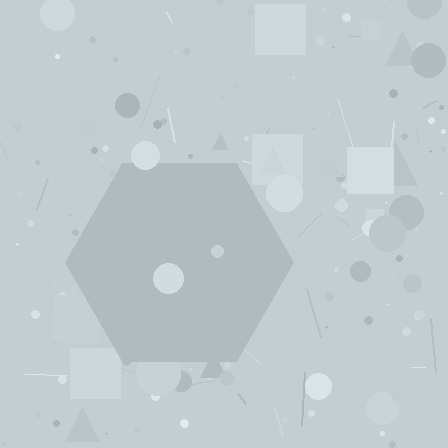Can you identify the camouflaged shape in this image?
The camouflaged shape is a hexagon.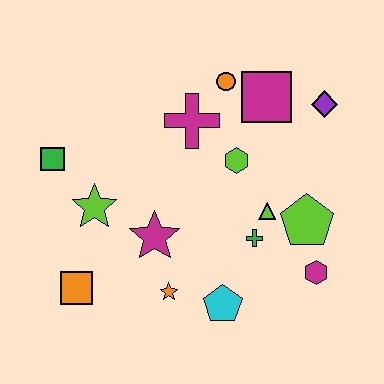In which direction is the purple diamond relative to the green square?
The purple diamond is to the right of the green square.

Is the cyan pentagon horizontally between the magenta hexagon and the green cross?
No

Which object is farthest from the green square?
The magenta hexagon is farthest from the green square.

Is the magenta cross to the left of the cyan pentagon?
Yes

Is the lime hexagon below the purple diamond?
Yes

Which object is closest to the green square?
The lime star is closest to the green square.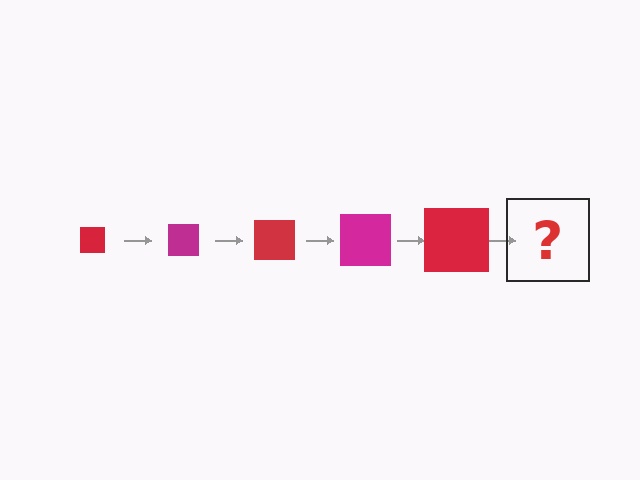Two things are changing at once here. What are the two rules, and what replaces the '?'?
The two rules are that the square grows larger each step and the color cycles through red and magenta. The '?' should be a magenta square, larger than the previous one.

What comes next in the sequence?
The next element should be a magenta square, larger than the previous one.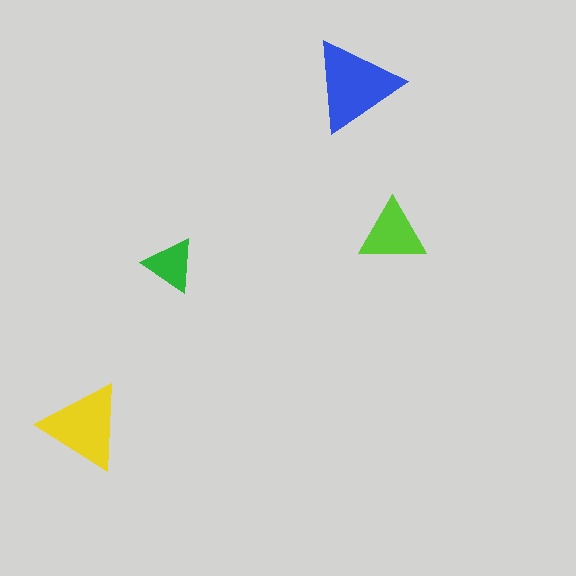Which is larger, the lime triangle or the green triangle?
The lime one.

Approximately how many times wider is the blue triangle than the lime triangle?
About 1.5 times wider.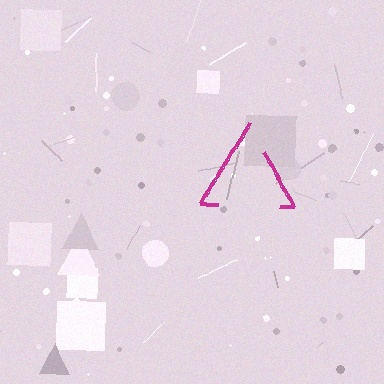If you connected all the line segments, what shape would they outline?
They would outline a triangle.